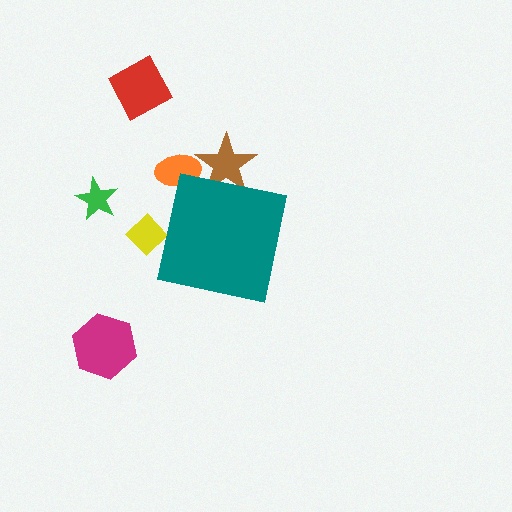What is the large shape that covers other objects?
A teal square.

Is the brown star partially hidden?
Yes, the brown star is partially hidden behind the teal square.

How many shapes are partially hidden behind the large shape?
3 shapes are partially hidden.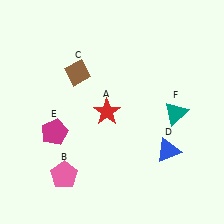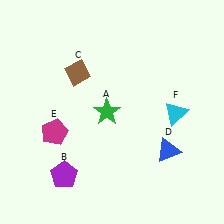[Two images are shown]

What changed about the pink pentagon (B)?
In Image 1, B is pink. In Image 2, it changed to purple.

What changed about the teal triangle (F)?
In Image 1, F is teal. In Image 2, it changed to cyan.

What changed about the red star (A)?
In Image 1, A is red. In Image 2, it changed to green.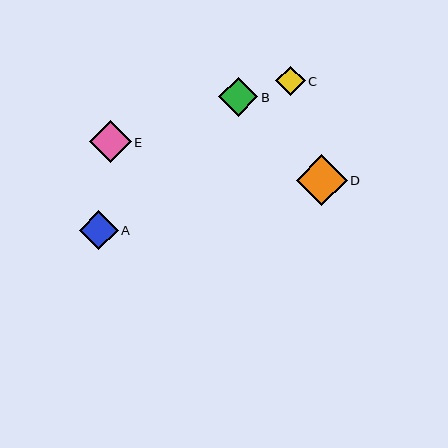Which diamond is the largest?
Diamond D is the largest with a size of approximately 51 pixels.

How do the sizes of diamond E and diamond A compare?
Diamond E and diamond A are approximately the same size.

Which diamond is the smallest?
Diamond C is the smallest with a size of approximately 29 pixels.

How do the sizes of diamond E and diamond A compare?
Diamond E and diamond A are approximately the same size.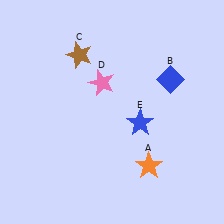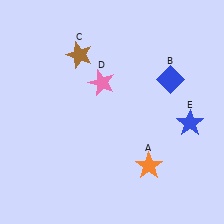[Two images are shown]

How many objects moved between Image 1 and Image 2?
1 object moved between the two images.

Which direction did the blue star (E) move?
The blue star (E) moved right.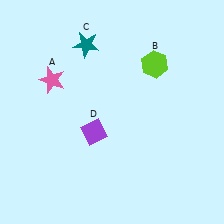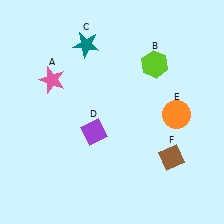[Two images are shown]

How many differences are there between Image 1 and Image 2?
There are 2 differences between the two images.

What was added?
An orange circle (E), a brown diamond (F) were added in Image 2.